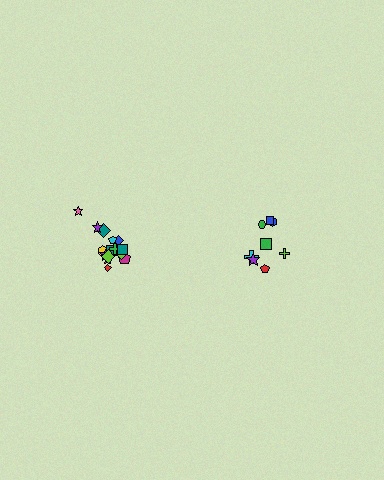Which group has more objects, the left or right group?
The left group.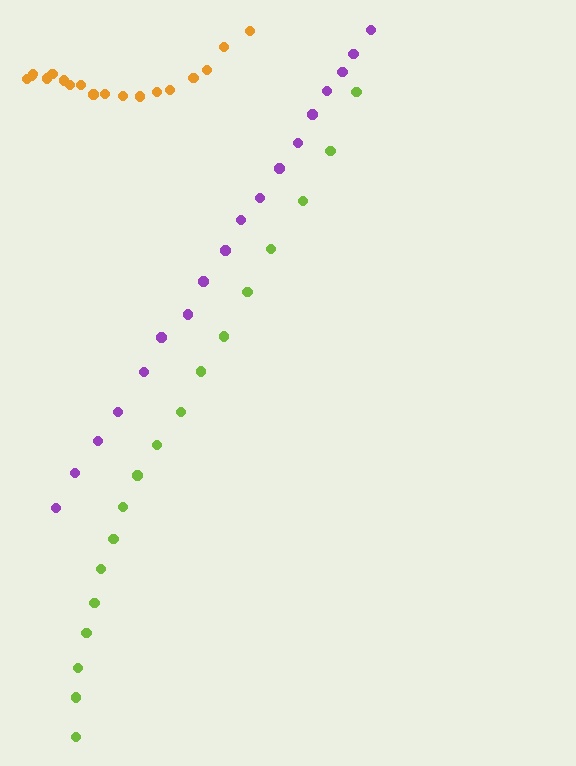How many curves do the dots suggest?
There are 3 distinct paths.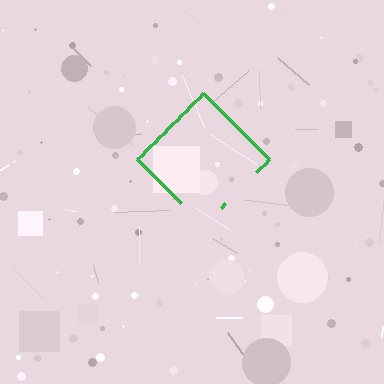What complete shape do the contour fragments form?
The contour fragments form a diamond.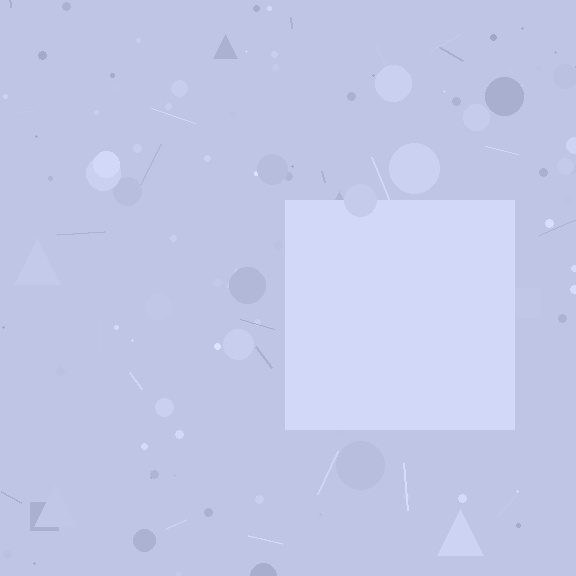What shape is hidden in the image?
A square is hidden in the image.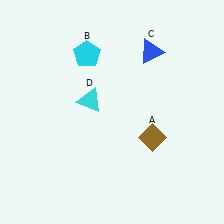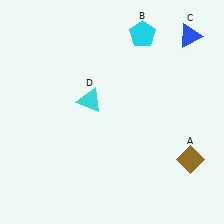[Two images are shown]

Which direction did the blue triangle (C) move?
The blue triangle (C) moved right.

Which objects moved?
The objects that moved are: the brown diamond (A), the cyan pentagon (B), the blue triangle (C).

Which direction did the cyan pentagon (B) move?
The cyan pentagon (B) moved right.